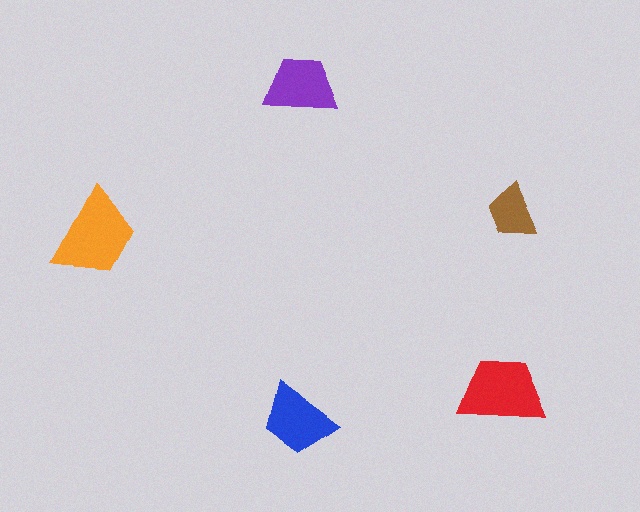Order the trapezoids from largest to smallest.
the orange one, the red one, the blue one, the purple one, the brown one.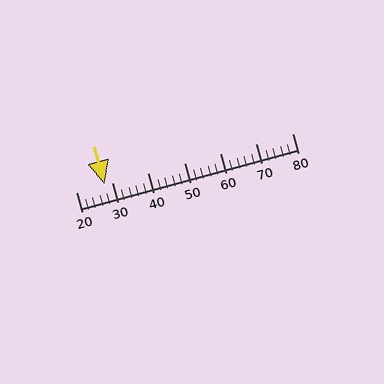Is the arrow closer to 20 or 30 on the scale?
The arrow is closer to 30.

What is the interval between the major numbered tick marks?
The major tick marks are spaced 10 units apart.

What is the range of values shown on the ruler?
The ruler shows values from 20 to 80.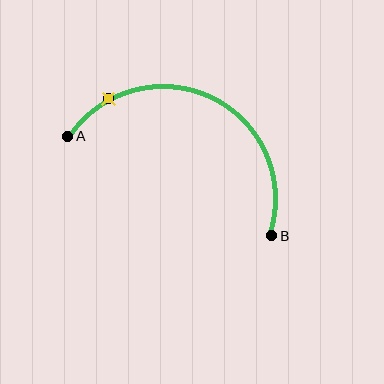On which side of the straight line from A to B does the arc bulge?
The arc bulges above the straight line connecting A and B.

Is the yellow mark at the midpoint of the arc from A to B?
No. The yellow mark lies on the arc but is closer to endpoint A. The arc midpoint would be at the point on the curve equidistant along the arc from both A and B.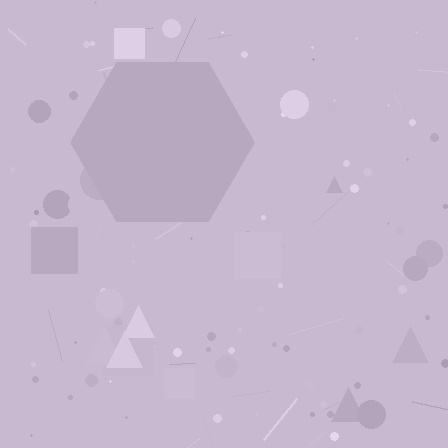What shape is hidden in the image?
A hexagon is hidden in the image.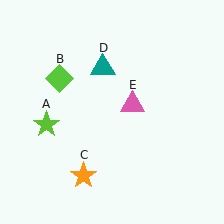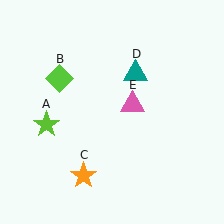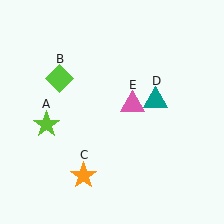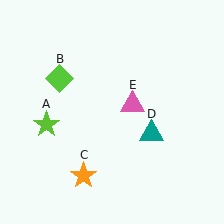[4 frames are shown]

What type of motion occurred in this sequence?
The teal triangle (object D) rotated clockwise around the center of the scene.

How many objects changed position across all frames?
1 object changed position: teal triangle (object D).